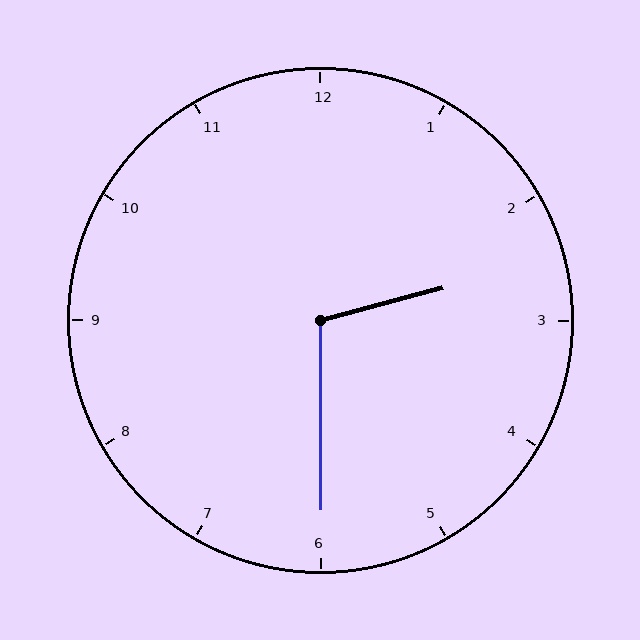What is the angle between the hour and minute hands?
Approximately 105 degrees.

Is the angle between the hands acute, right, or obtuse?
It is obtuse.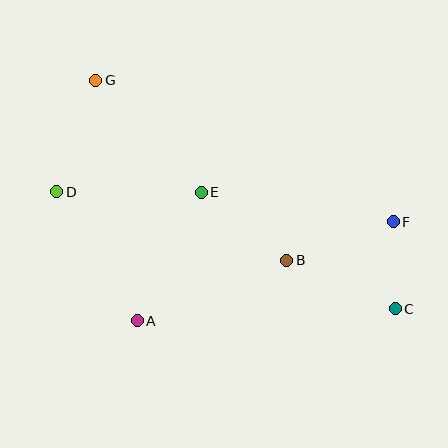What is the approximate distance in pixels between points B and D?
The distance between B and D is approximately 240 pixels.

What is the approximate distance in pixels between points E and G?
The distance between E and G is approximately 154 pixels.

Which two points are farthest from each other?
Points C and G are farthest from each other.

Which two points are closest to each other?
Points C and F are closest to each other.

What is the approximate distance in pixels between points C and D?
The distance between C and D is approximately 358 pixels.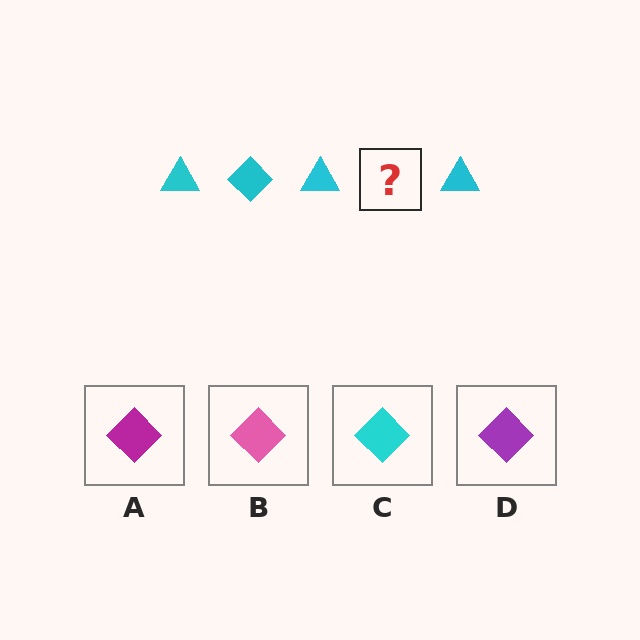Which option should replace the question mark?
Option C.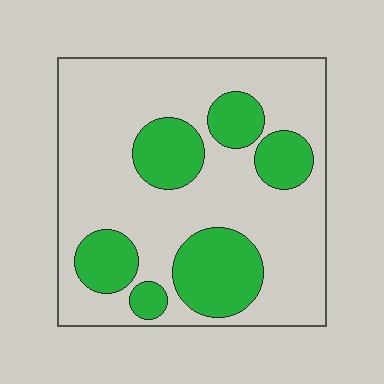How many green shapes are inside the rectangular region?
6.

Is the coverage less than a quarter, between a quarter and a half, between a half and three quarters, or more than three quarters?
Between a quarter and a half.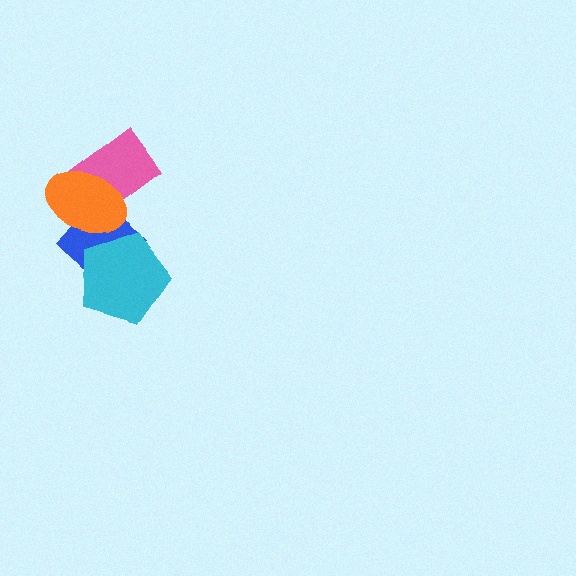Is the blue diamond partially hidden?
Yes, it is partially covered by another shape.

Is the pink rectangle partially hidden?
Yes, it is partially covered by another shape.